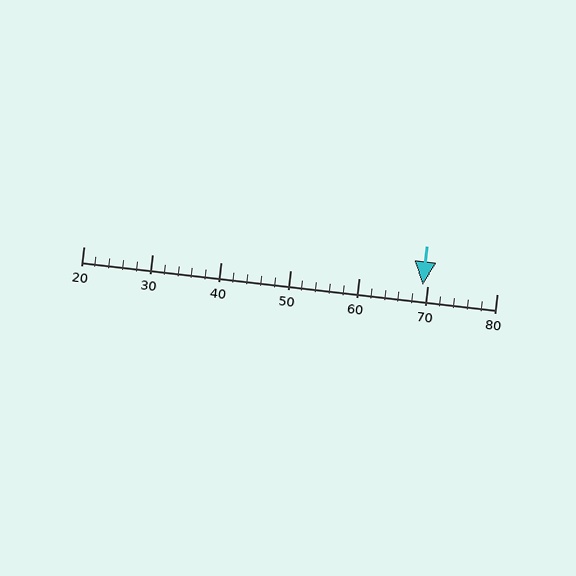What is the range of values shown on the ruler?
The ruler shows values from 20 to 80.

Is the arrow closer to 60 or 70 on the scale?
The arrow is closer to 70.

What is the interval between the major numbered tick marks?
The major tick marks are spaced 10 units apart.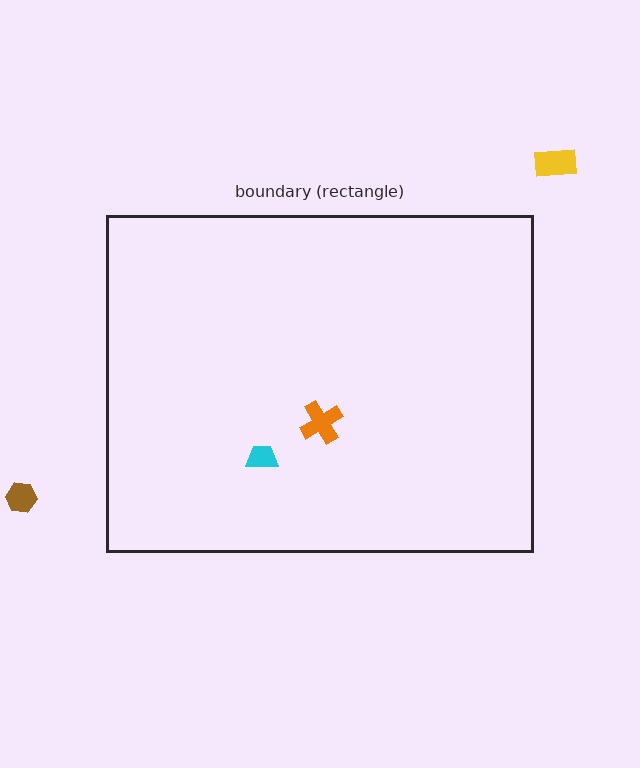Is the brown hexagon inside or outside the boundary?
Outside.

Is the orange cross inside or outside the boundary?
Inside.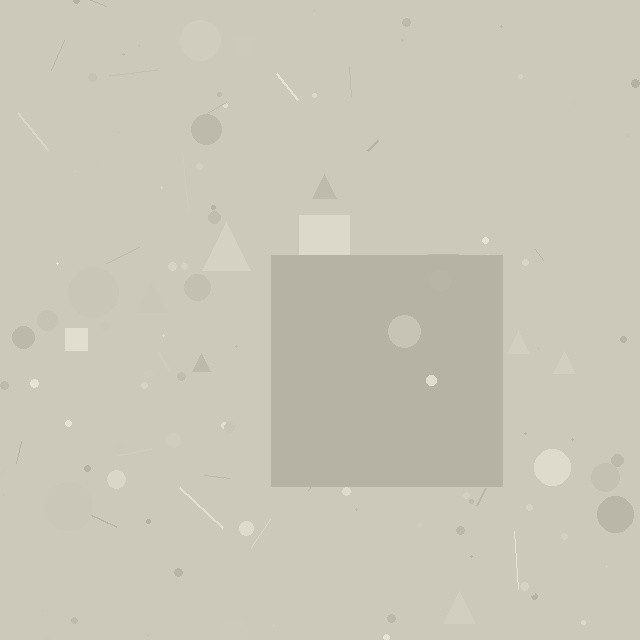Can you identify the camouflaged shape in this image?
The camouflaged shape is a square.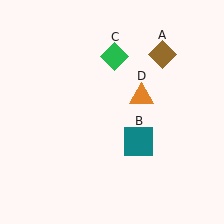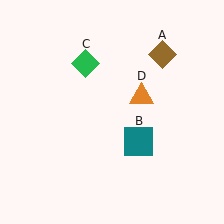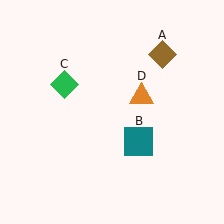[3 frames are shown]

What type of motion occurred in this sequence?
The green diamond (object C) rotated counterclockwise around the center of the scene.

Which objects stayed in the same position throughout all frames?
Brown diamond (object A) and teal square (object B) and orange triangle (object D) remained stationary.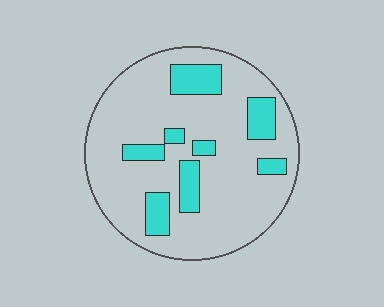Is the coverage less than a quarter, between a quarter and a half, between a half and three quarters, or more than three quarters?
Less than a quarter.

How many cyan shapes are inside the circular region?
8.